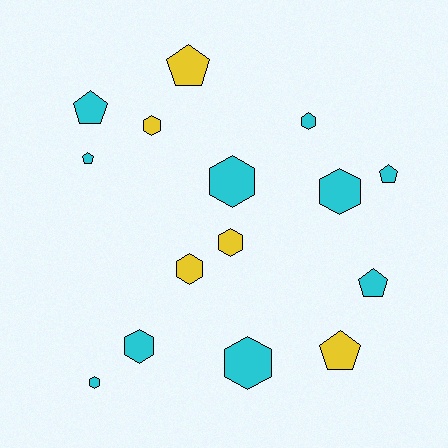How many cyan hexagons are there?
There are 6 cyan hexagons.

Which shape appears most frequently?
Hexagon, with 9 objects.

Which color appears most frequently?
Cyan, with 10 objects.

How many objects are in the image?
There are 15 objects.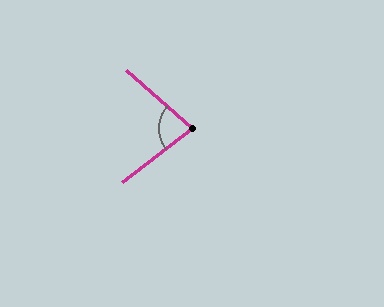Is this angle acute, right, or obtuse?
It is acute.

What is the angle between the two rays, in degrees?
Approximately 79 degrees.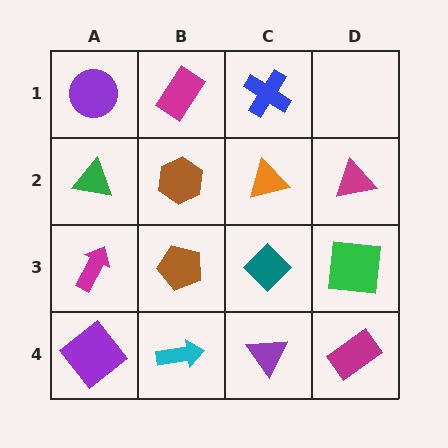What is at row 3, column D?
A green square.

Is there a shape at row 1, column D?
No, that cell is empty.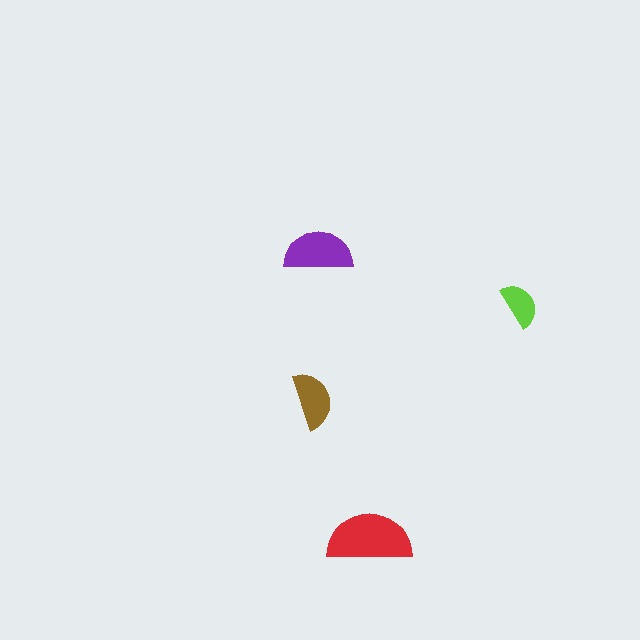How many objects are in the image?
There are 4 objects in the image.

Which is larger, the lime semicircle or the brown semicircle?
The brown one.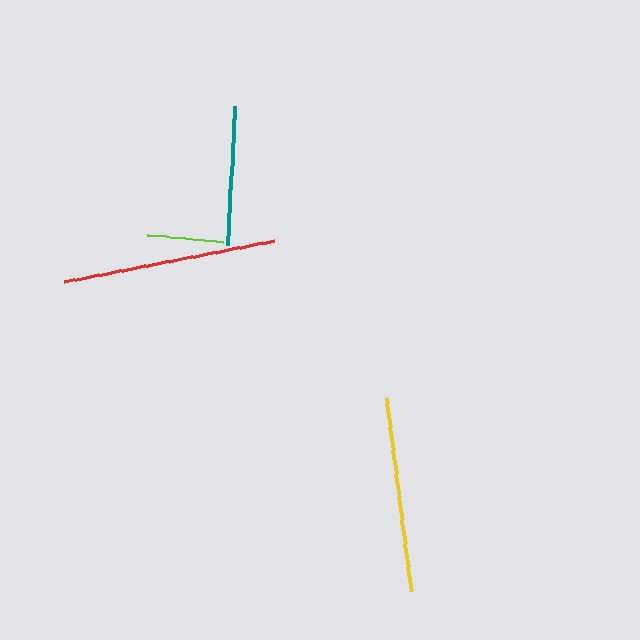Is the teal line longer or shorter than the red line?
The red line is longer than the teal line.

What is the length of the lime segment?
The lime segment is approximately 76 pixels long.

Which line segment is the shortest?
The lime line is the shortest at approximately 76 pixels.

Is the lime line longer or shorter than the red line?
The red line is longer than the lime line.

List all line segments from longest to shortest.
From longest to shortest: red, yellow, teal, lime.